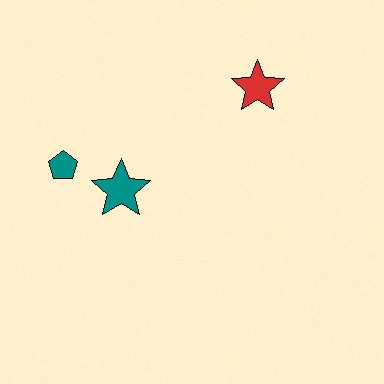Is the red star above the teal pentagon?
Yes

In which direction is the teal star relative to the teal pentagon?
The teal star is to the right of the teal pentagon.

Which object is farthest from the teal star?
The red star is farthest from the teal star.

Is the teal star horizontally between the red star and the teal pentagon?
Yes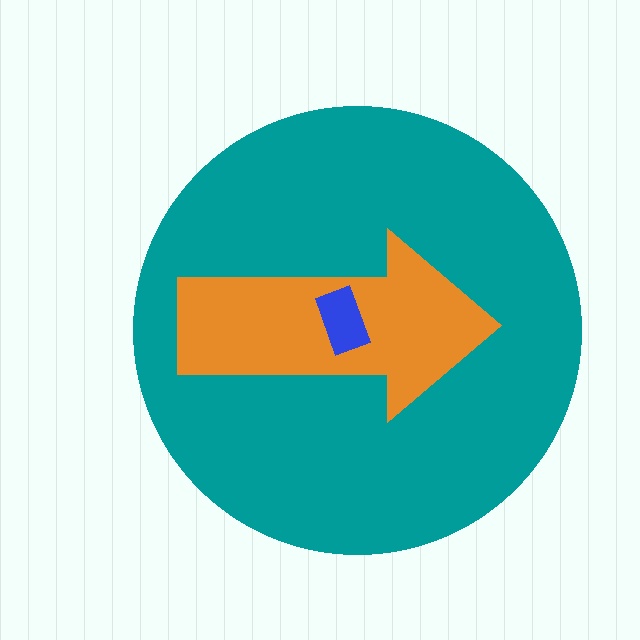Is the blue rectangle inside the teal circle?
Yes.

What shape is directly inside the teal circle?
The orange arrow.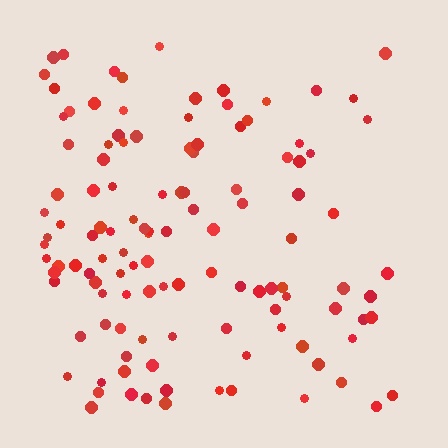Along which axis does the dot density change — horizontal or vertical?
Horizontal.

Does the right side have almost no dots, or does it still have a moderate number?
Still a moderate number, just noticeably fewer than the left.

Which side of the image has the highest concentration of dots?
The left.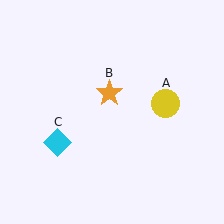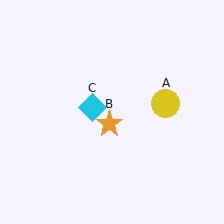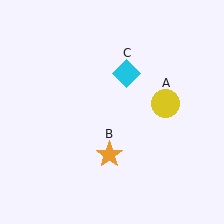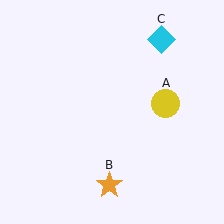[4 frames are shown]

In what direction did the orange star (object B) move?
The orange star (object B) moved down.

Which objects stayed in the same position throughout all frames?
Yellow circle (object A) remained stationary.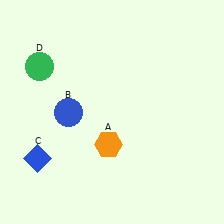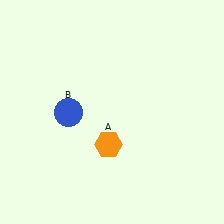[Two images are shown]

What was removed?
The green circle (D), the blue diamond (C) were removed in Image 2.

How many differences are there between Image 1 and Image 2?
There are 2 differences between the two images.